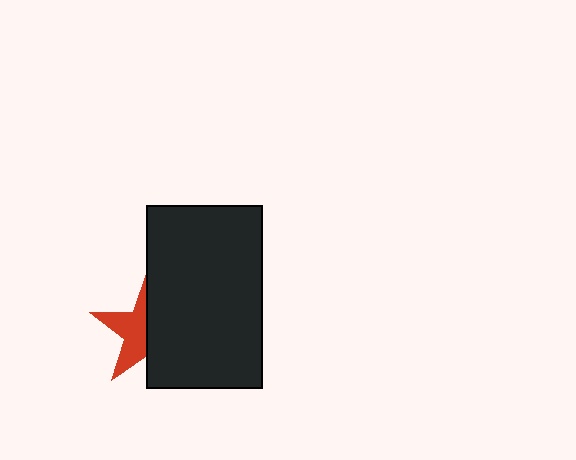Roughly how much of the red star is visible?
About half of it is visible (roughly 46%).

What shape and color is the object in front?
The object in front is a black rectangle.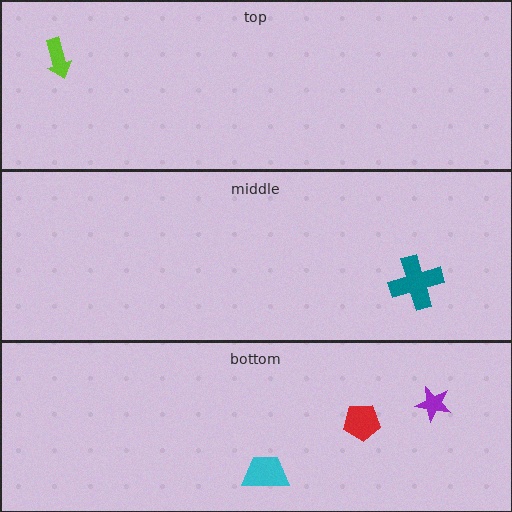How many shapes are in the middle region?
1.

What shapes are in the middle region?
The teal cross.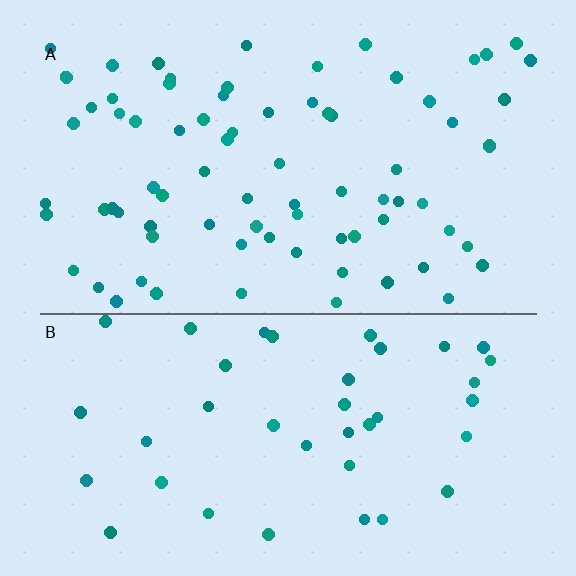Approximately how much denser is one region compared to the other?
Approximately 1.9× — region A over region B.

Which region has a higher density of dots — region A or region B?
A (the top).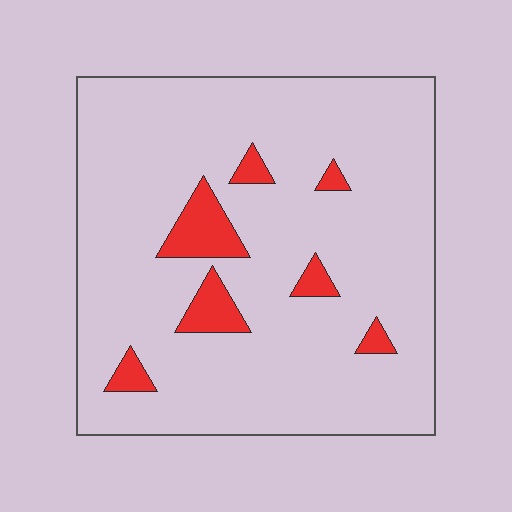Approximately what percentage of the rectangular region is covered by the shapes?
Approximately 10%.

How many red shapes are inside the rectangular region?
7.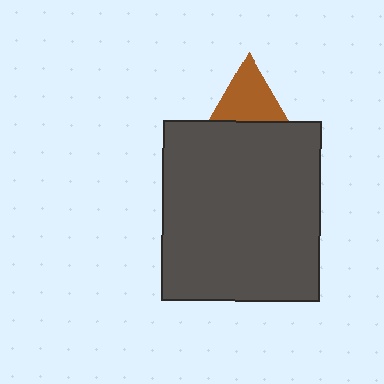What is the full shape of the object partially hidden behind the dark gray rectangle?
The partially hidden object is a brown triangle.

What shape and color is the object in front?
The object in front is a dark gray rectangle.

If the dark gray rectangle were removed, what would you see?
You would see the complete brown triangle.